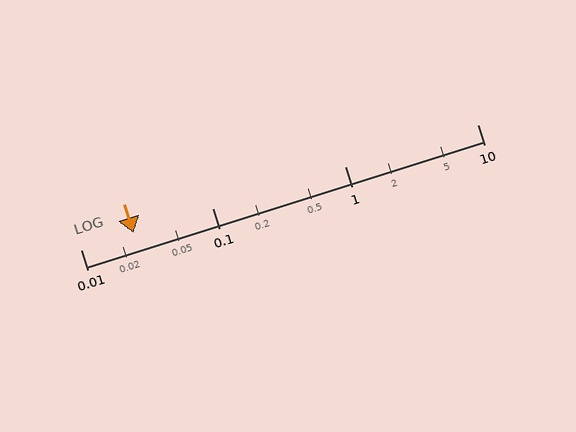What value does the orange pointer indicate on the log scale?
The pointer indicates approximately 0.025.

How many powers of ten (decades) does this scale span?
The scale spans 3 decades, from 0.01 to 10.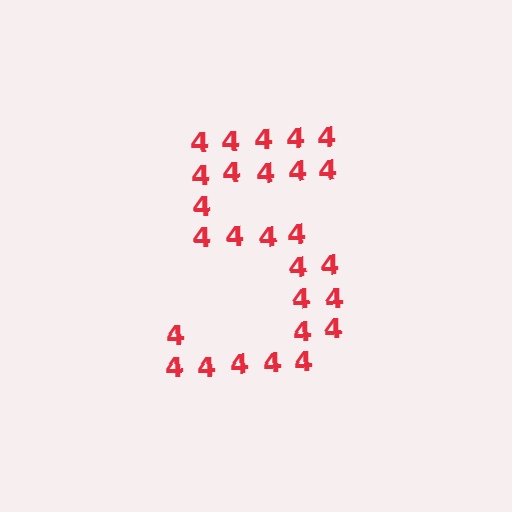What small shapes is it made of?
It is made of small digit 4's.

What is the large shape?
The large shape is the digit 5.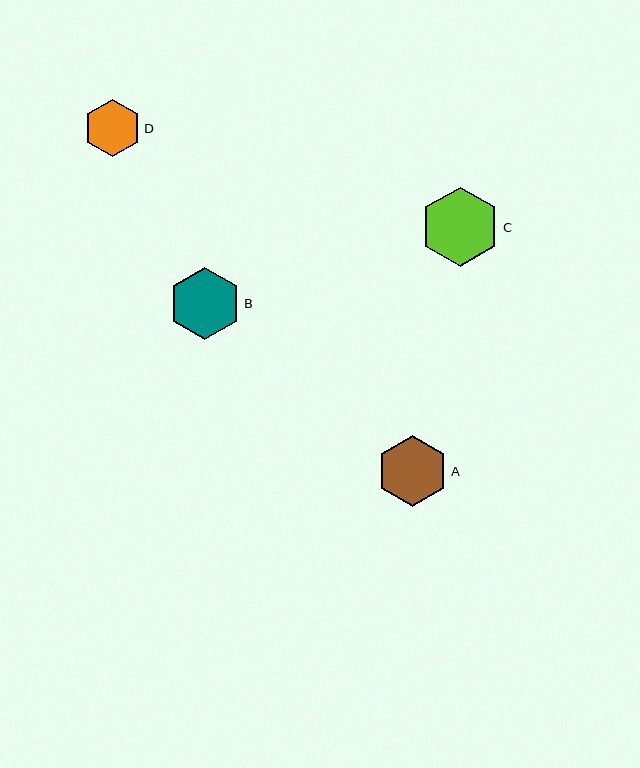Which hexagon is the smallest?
Hexagon D is the smallest with a size of approximately 57 pixels.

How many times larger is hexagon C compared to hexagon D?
Hexagon C is approximately 1.4 times the size of hexagon D.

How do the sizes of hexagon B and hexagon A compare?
Hexagon B and hexagon A are approximately the same size.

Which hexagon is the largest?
Hexagon C is the largest with a size of approximately 79 pixels.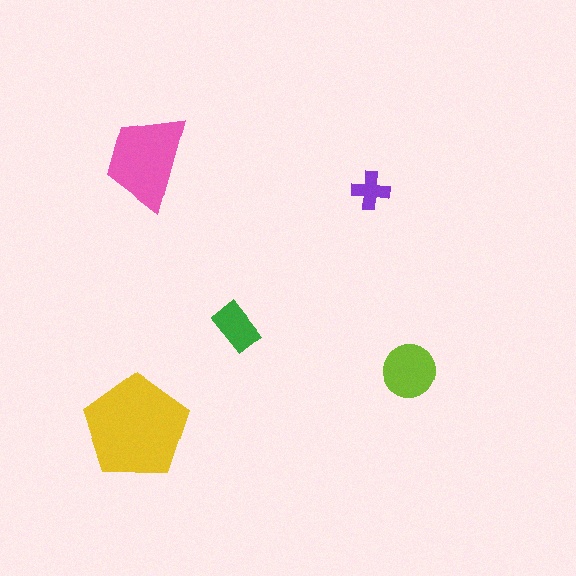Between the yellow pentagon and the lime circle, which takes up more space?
The yellow pentagon.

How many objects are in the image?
There are 5 objects in the image.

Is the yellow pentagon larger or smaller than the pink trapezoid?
Larger.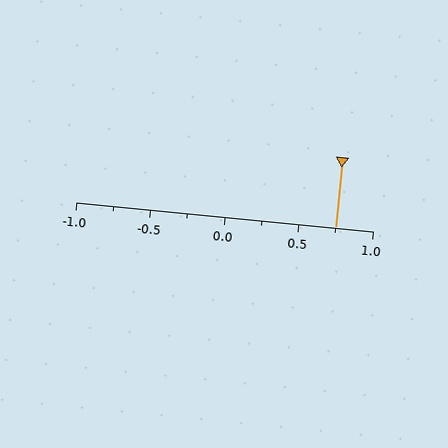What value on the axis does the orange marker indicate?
The marker indicates approximately 0.75.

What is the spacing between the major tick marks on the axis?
The major ticks are spaced 0.5 apart.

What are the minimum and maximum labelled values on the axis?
The axis runs from -1.0 to 1.0.